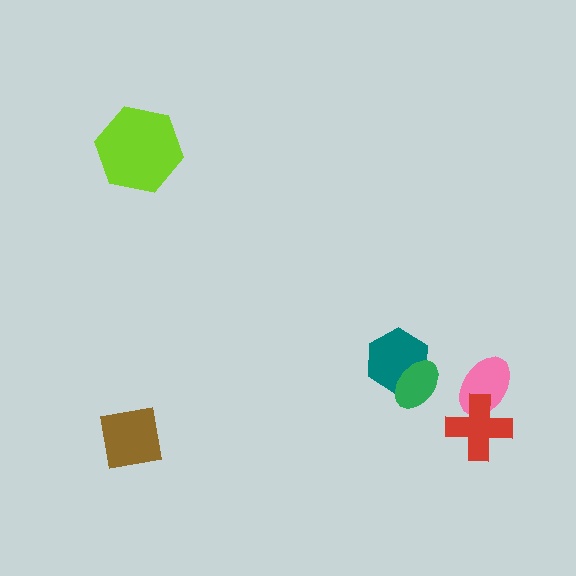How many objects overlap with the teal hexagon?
1 object overlaps with the teal hexagon.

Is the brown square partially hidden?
No, no other shape covers it.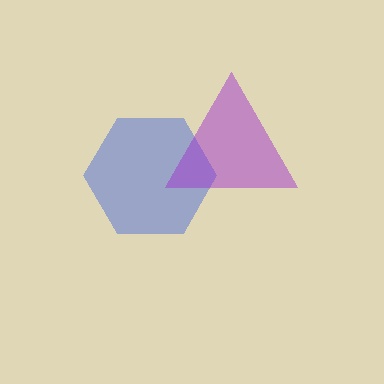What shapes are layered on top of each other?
The layered shapes are: a blue hexagon, a purple triangle.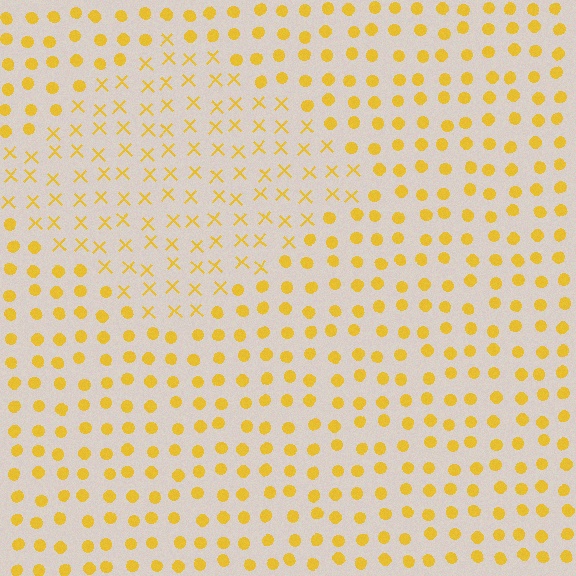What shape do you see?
I see a diamond.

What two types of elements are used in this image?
The image uses X marks inside the diamond region and circles outside it.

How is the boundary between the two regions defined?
The boundary is defined by a change in element shape: X marks inside vs. circles outside. All elements share the same color and spacing.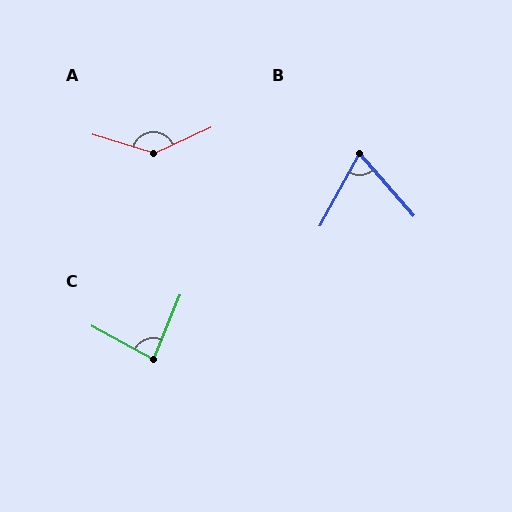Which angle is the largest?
A, at approximately 138 degrees.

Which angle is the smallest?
B, at approximately 70 degrees.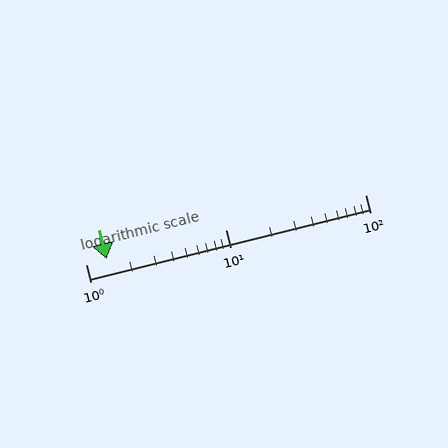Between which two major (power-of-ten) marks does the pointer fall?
The pointer is between 1 and 10.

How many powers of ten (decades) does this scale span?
The scale spans 2 decades, from 1 to 100.